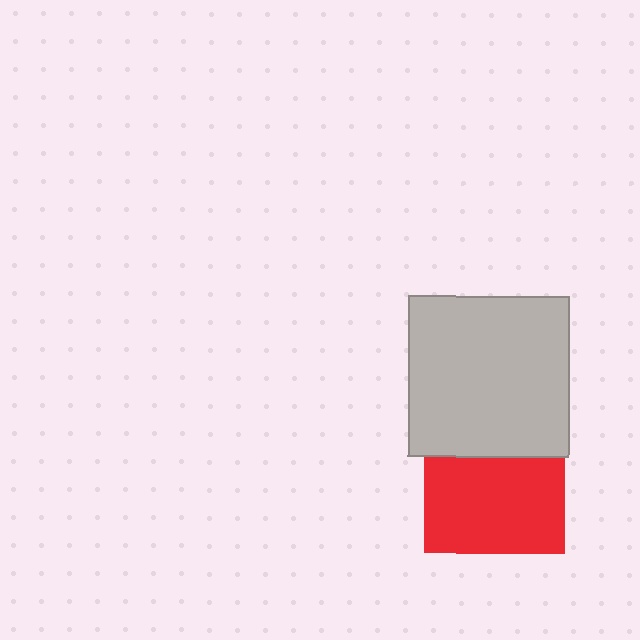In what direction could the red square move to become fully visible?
The red square could move down. That would shift it out from behind the light gray square entirely.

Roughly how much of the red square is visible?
Most of it is visible (roughly 69%).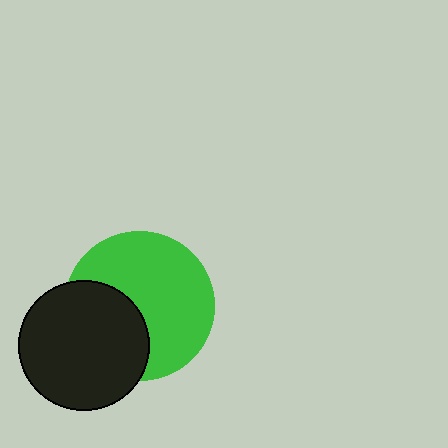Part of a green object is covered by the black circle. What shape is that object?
It is a circle.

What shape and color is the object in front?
The object in front is a black circle.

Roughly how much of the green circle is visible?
About half of it is visible (roughly 64%).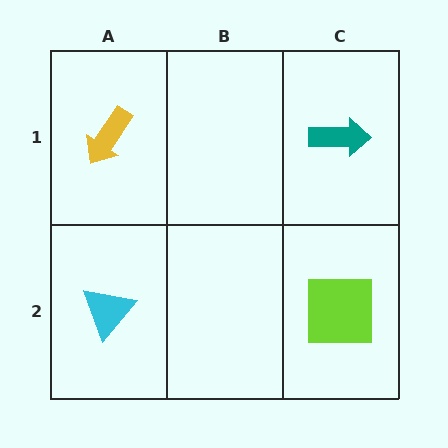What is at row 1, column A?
A yellow arrow.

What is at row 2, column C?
A lime square.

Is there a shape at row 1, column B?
No, that cell is empty.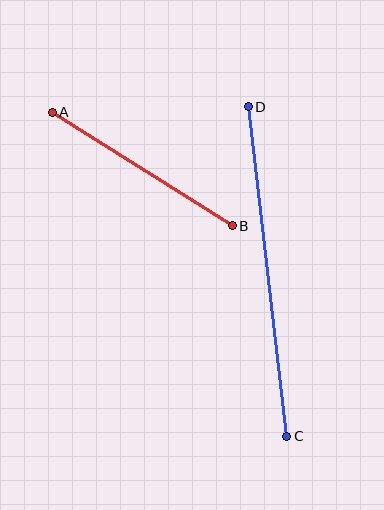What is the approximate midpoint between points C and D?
The midpoint is at approximately (267, 271) pixels.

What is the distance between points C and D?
The distance is approximately 332 pixels.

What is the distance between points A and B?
The distance is approximately 213 pixels.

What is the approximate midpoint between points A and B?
The midpoint is at approximately (142, 169) pixels.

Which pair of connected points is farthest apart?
Points C and D are farthest apart.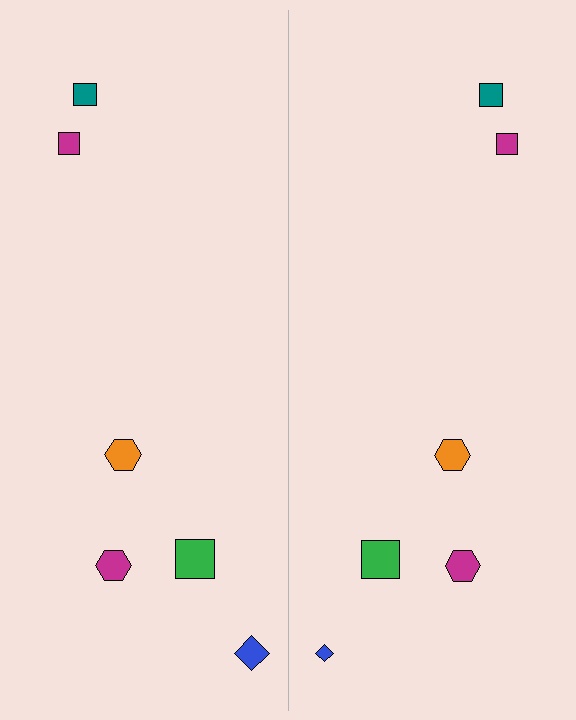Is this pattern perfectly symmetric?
No, the pattern is not perfectly symmetric. The blue diamond on the right side has a different size than its mirror counterpart.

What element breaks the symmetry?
The blue diamond on the right side has a different size than its mirror counterpart.